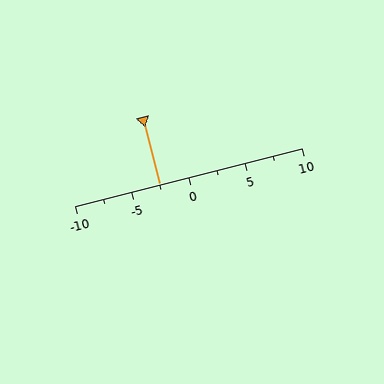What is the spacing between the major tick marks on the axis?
The major ticks are spaced 5 apart.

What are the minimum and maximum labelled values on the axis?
The axis runs from -10 to 10.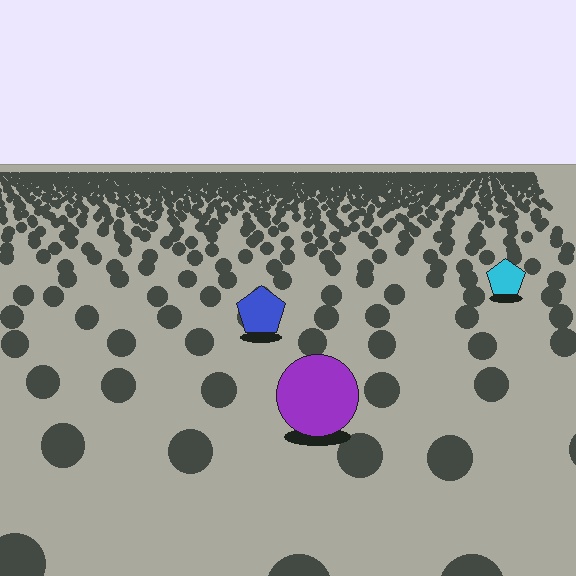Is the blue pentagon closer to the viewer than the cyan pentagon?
Yes. The blue pentagon is closer — you can tell from the texture gradient: the ground texture is coarser near it.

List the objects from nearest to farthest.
From nearest to farthest: the purple circle, the blue pentagon, the cyan pentagon.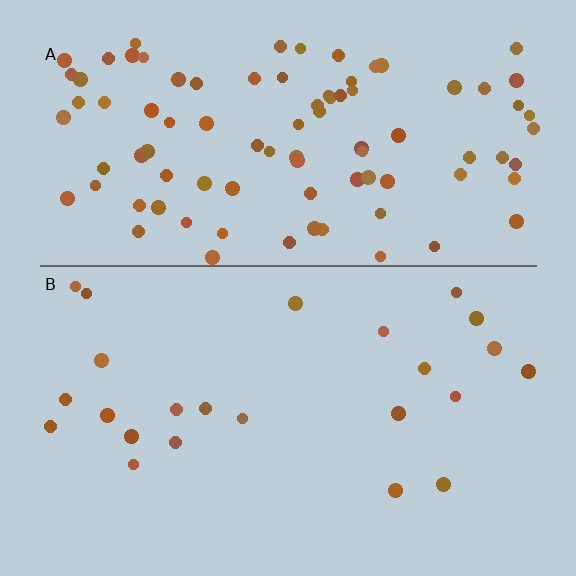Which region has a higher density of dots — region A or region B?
A (the top).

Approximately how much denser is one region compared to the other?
Approximately 3.9× — region A over region B.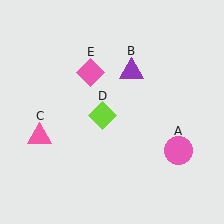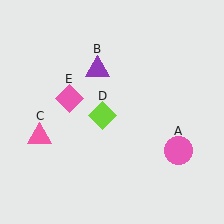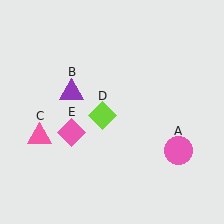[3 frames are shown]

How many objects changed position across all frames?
2 objects changed position: purple triangle (object B), pink diamond (object E).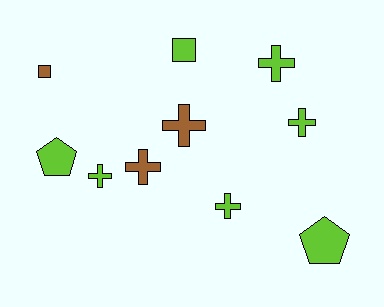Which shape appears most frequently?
Cross, with 6 objects.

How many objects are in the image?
There are 10 objects.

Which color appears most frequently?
Lime, with 7 objects.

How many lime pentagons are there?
There are 2 lime pentagons.